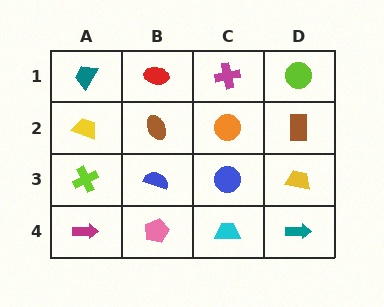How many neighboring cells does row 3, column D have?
3.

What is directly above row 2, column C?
A magenta cross.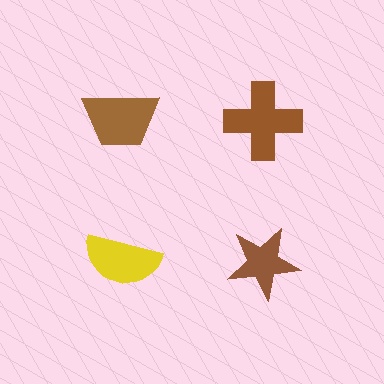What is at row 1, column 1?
A brown trapezoid.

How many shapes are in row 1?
2 shapes.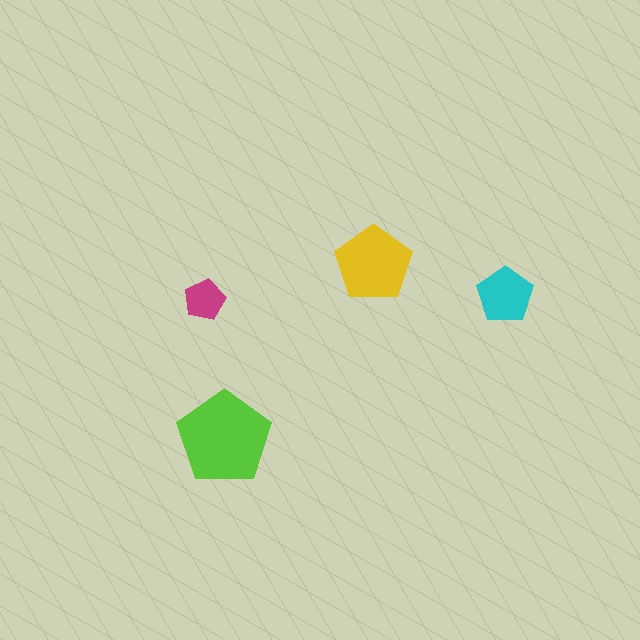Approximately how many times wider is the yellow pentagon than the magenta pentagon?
About 2 times wider.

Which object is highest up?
The yellow pentagon is topmost.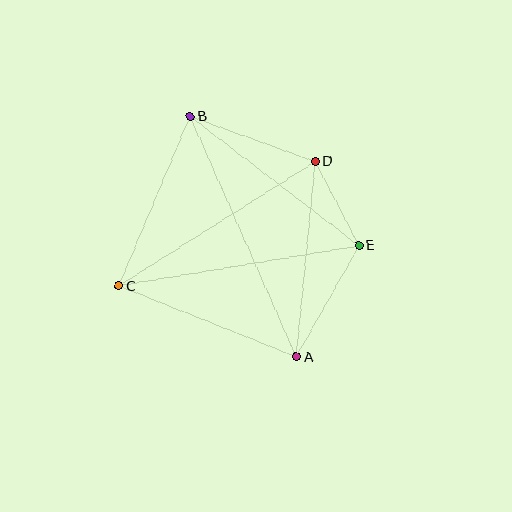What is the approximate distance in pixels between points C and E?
The distance between C and E is approximately 243 pixels.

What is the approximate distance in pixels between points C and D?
The distance between C and D is approximately 232 pixels.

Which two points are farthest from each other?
Points A and B are farthest from each other.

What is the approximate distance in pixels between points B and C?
The distance between B and C is approximately 184 pixels.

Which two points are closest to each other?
Points D and E are closest to each other.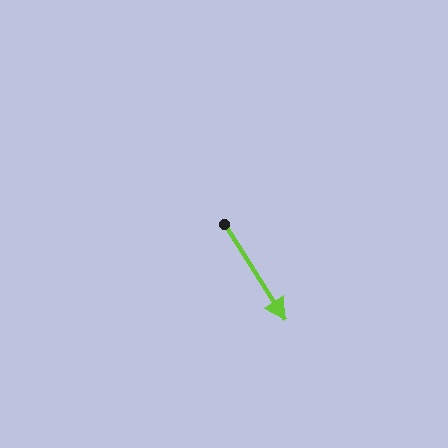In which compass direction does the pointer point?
Southeast.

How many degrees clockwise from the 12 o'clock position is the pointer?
Approximately 147 degrees.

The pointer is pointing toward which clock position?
Roughly 5 o'clock.